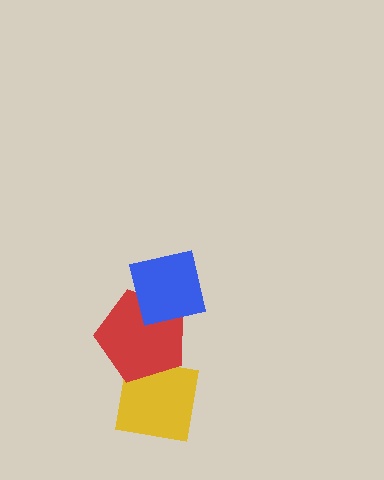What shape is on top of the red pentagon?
The blue square is on top of the red pentagon.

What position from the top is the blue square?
The blue square is 1st from the top.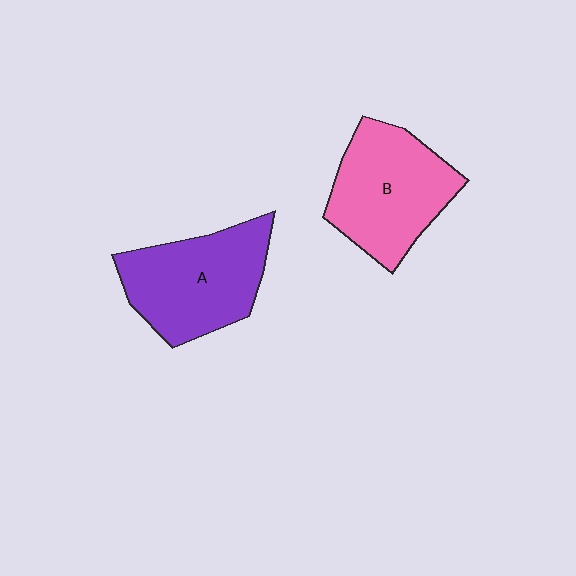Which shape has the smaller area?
Shape B (pink).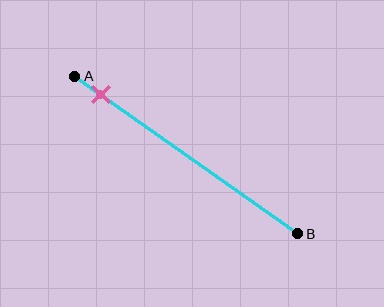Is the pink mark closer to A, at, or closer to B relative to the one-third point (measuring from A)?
The pink mark is closer to point A than the one-third point of segment AB.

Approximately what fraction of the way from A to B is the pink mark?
The pink mark is approximately 10% of the way from A to B.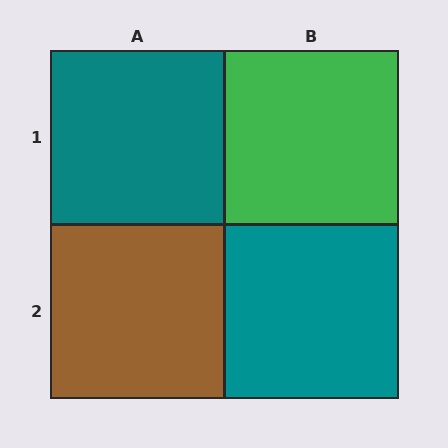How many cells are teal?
2 cells are teal.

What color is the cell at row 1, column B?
Green.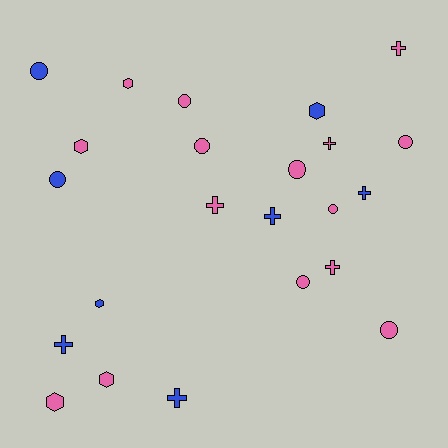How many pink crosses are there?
There are 4 pink crosses.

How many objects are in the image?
There are 23 objects.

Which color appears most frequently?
Pink, with 15 objects.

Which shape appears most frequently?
Circle, with 9 objects.